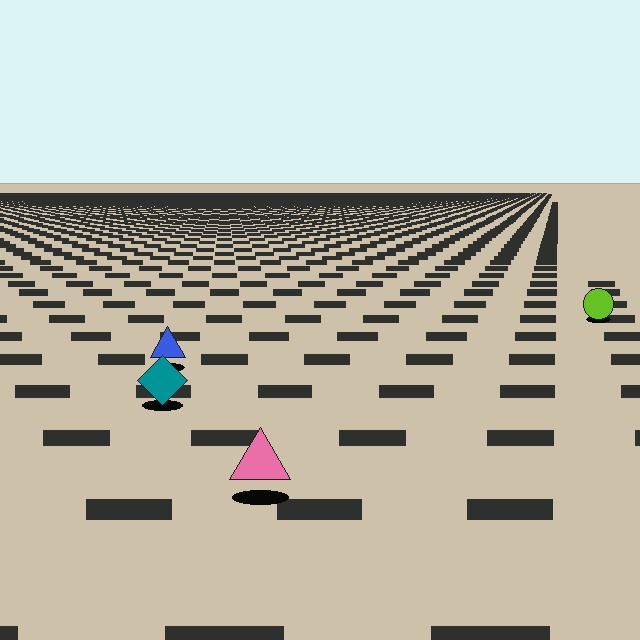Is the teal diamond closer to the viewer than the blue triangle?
Yes. The teal diamond is closer — you can tell from the texture gradient: the ground texture is coarser near it.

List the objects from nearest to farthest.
From nearest to farthest: the pink triangle, the teal diamond, the blue triangle, the lime circle.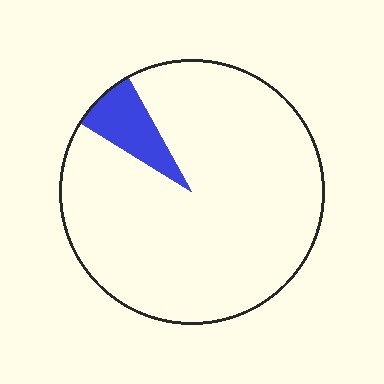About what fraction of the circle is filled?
About one tenth (1/10).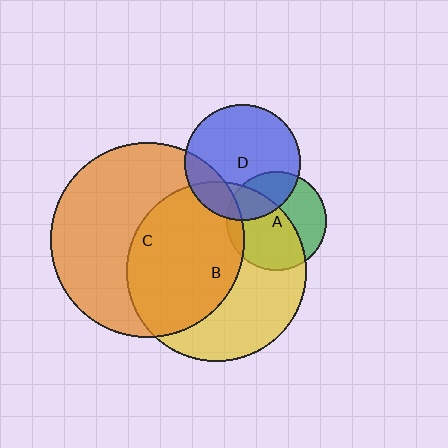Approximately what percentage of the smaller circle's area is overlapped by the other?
Approximately 55%.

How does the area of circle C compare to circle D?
Approximately 2.8 times.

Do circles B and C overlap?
Yes.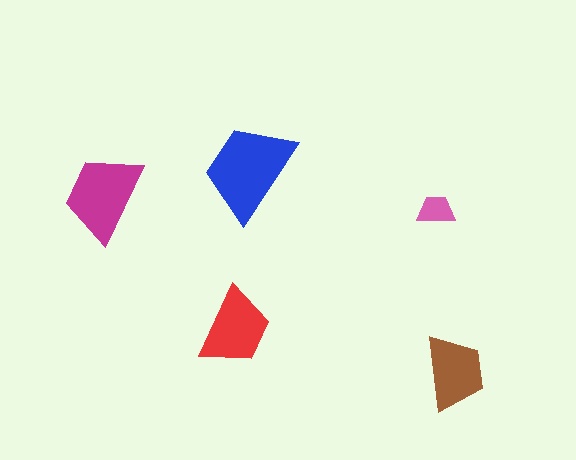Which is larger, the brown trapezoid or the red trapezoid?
The red one.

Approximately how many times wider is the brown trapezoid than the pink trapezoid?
About 2 times wider.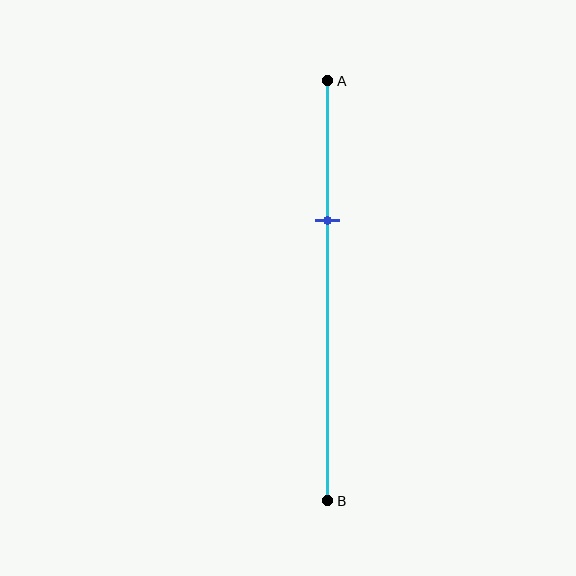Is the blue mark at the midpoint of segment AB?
No, the mark is at about 35% from A, not at the 50% midpoint.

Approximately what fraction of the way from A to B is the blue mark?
The blue mark is approximately 35% of the way from A to B.